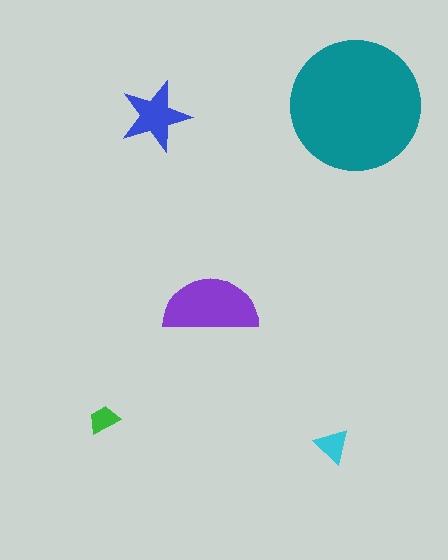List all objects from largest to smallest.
The teal circle, the purple semicircle, the blue star, the cyan triangle, the green trapezoid.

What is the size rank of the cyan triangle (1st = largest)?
4th.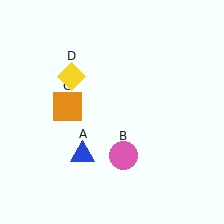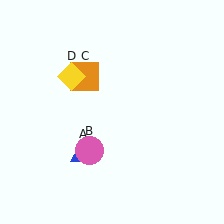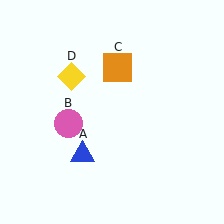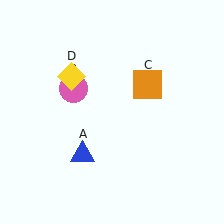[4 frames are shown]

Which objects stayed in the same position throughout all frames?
Blue triangle (object A) and yellow diamond (object D) remained stationary.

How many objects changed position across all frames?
2 objects changed position: pink circle (object B), orange square (object C).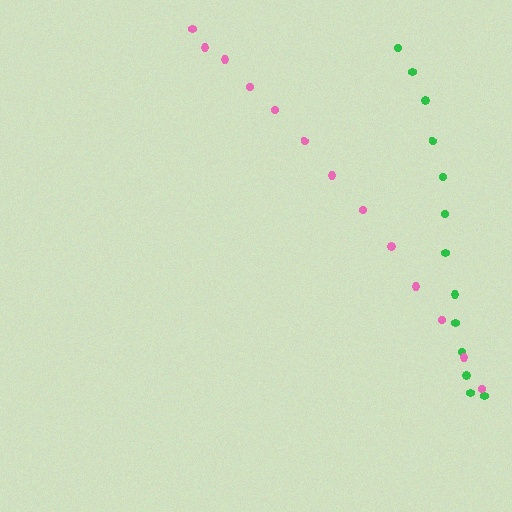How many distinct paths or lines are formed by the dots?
There are 2 distinct paths.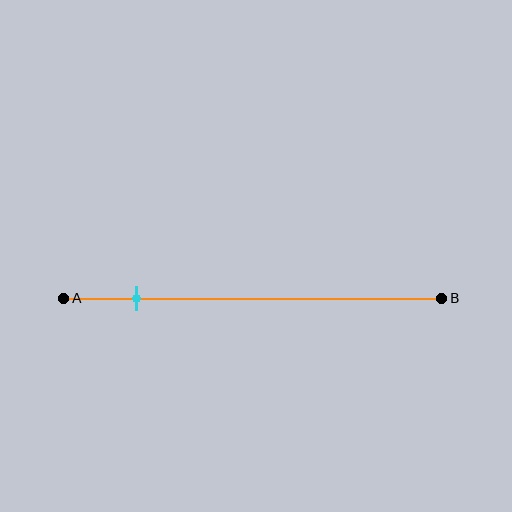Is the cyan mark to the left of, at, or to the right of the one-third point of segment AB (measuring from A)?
The cyan mark is to the left of the one-third point of segment AB.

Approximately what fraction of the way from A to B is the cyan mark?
The cyan mark is approximately 20% of the way from A to B.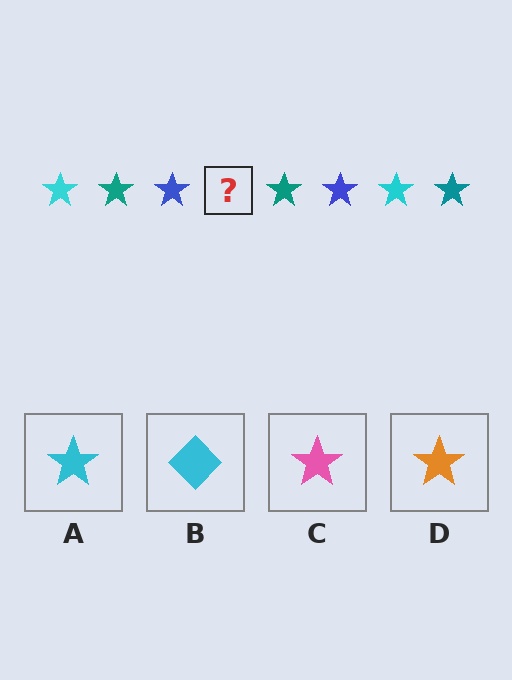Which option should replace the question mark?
Option A.